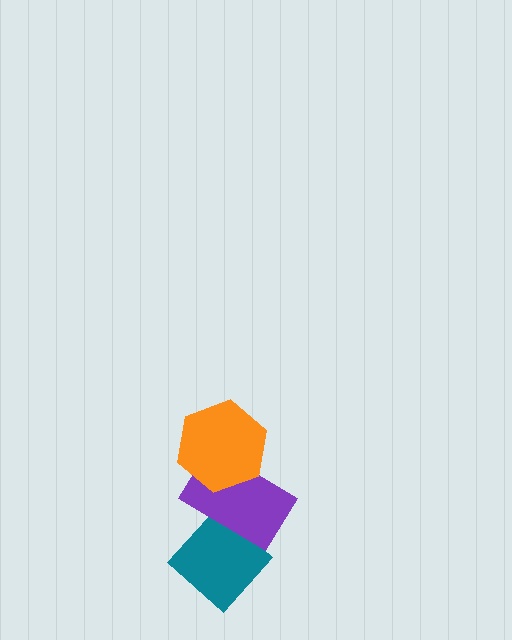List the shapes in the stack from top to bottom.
From top to bottom: the orange hexagon, the purple rectangle, the teal diamond.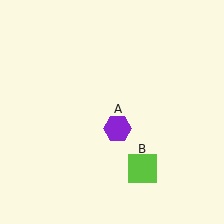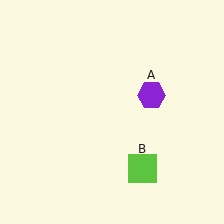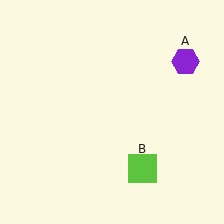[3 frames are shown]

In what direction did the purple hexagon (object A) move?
The purple hexagon (object A) moved up and to the right.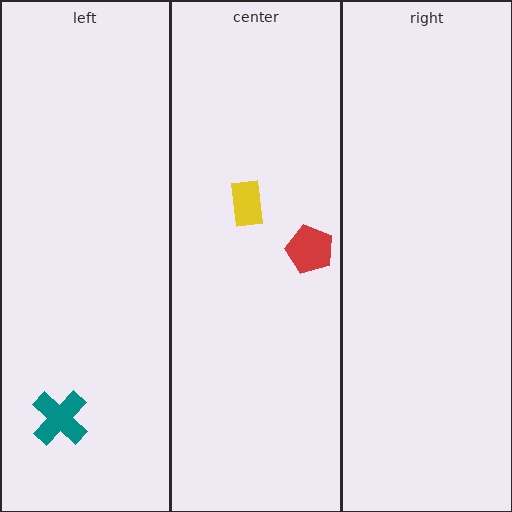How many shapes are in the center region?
2.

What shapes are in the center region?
The red pentagon, the yellow rectangle.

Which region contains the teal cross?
The left region.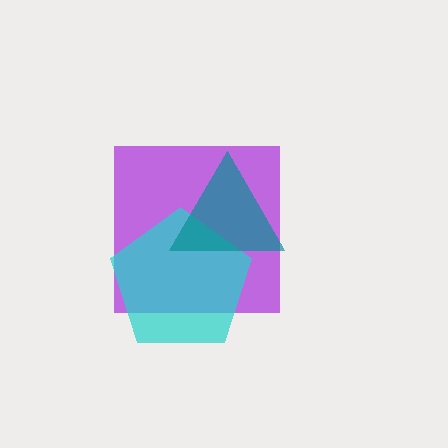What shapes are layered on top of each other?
The layered shapes are: a purple square, a cyan pentagon, a teal triangle.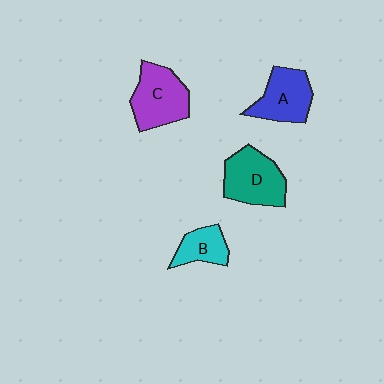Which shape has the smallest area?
Shape B (cyan).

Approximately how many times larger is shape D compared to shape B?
Approximately 1.8 times.